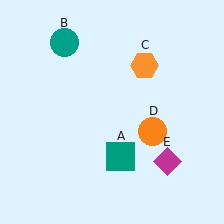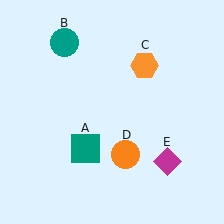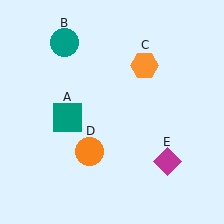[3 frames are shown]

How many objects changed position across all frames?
2 objects changed position: teal square (object A), orange circle (object D).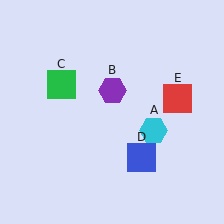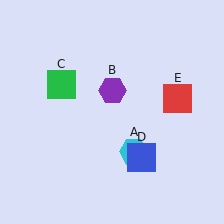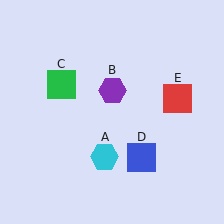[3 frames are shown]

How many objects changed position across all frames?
1 object changed position: cyan hexagon (object A).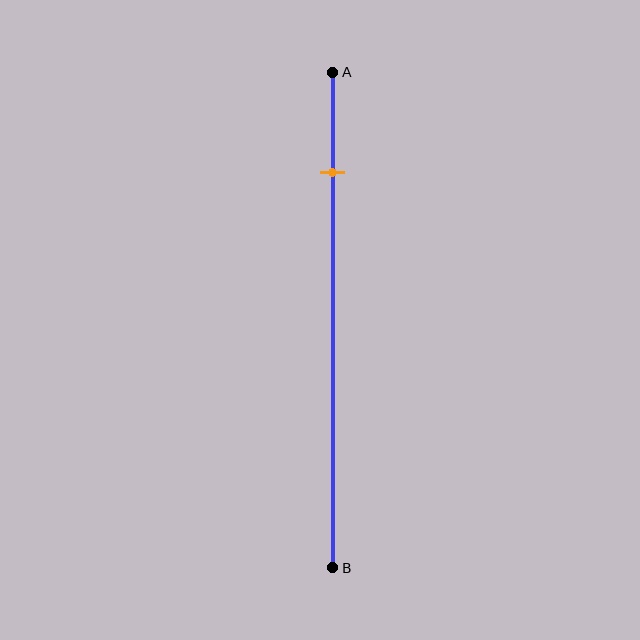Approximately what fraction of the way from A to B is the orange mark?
The orange mark is approximately 20% of the way from A to B.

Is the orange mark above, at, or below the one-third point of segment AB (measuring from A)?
The orange mark is above the one-third point of segment AB.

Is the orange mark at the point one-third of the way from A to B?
No, the mark is at about 20% from A, not at the 33% one-third point.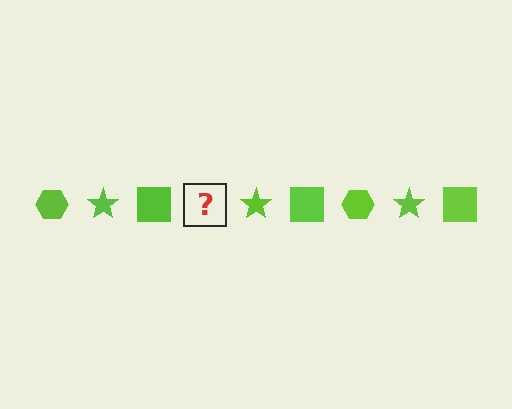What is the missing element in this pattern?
The missing element is a lime hexagon.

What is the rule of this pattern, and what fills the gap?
The rule is that the pattern cycles through hexagon, star, square shapes in lime. The gap should be filled with a lime hexagon.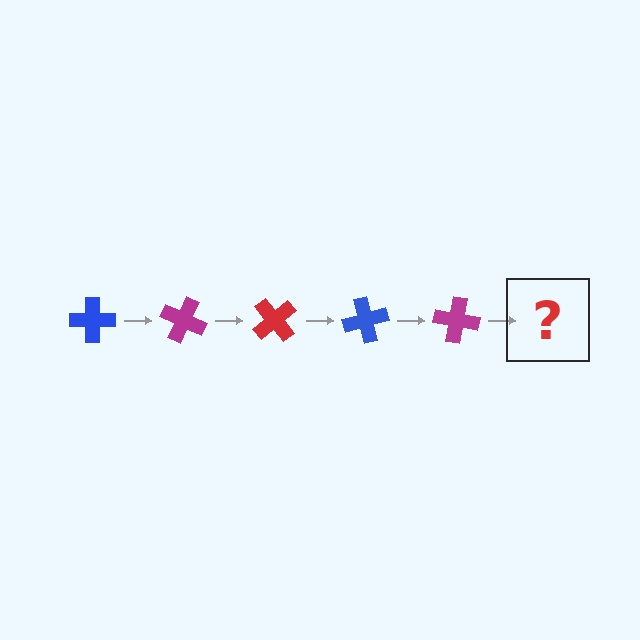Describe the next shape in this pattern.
It should be a red cross, rotated 125 degrees from the start.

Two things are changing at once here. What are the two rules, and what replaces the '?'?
The two rules are that it rotates 25 degrees each step and the color cycles through blue, magenta, and red. The '?' should be a red cross, rotated 125 degrees from the start.